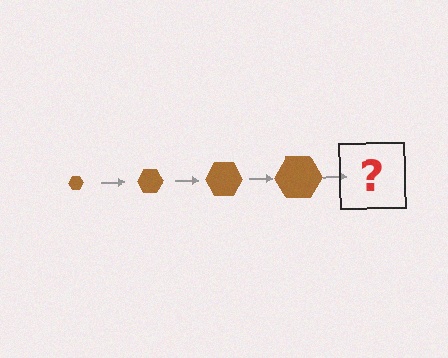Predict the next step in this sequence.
The next step is a brown hexagon, larger than the previous one.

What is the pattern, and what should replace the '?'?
The pattern is that the hexagon gets progressively larger each step. The '?' should be a brown hexagon, larger than the previous one.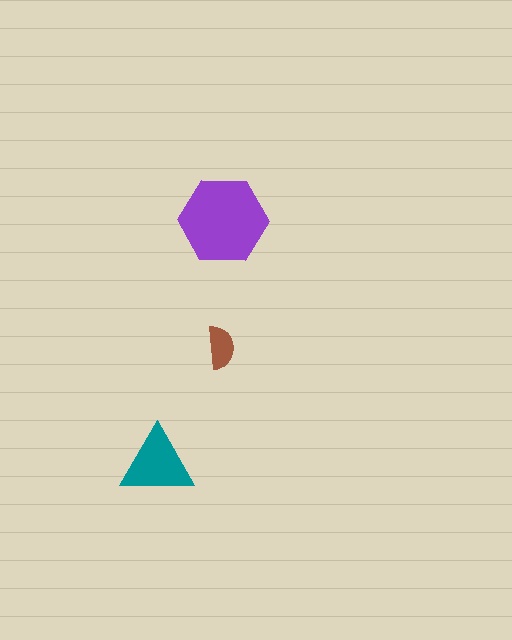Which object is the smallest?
The brown semicircle.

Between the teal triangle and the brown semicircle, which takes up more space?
The teal triangle.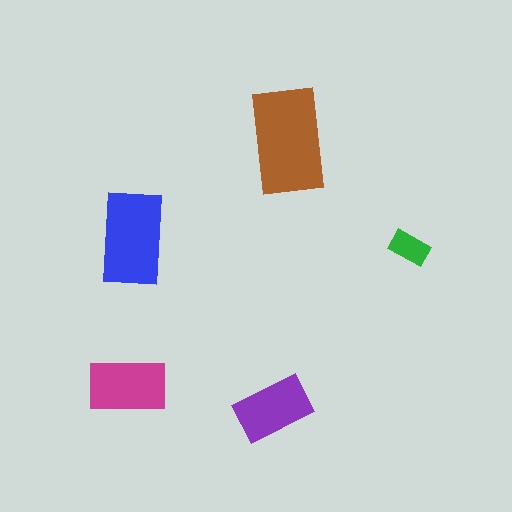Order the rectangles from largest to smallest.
the brown one, the blue one, the magenta one, the purple one, the green one.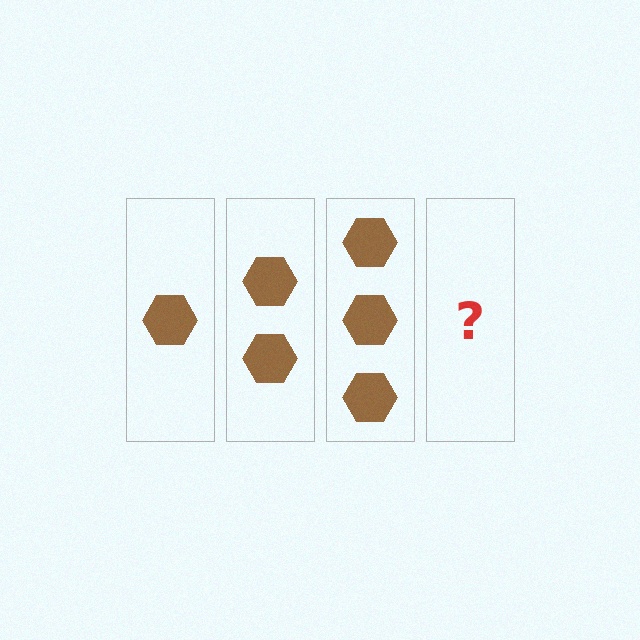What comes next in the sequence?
The next element should be 4 hexagons.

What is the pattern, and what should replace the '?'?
The pattern is that each step adds one more hexagon. The '?' should be 4 hexagons.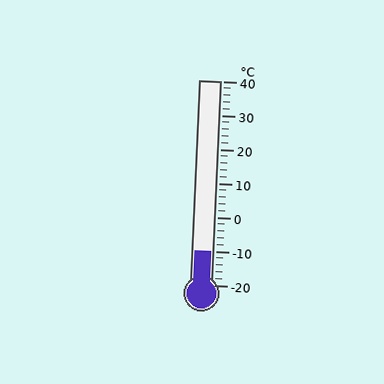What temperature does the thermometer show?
The thermometer shows approximately -10°C.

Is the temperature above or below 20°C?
The temperature is below 20°C.